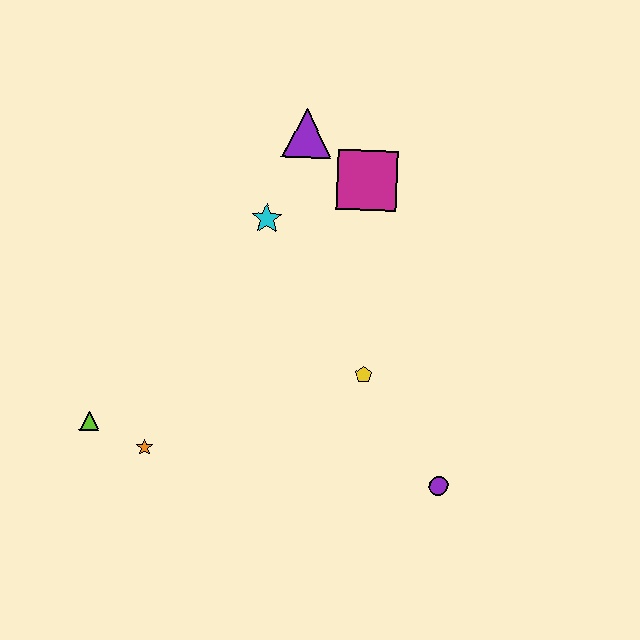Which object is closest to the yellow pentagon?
The purple circle is closest to the yellow pentagon.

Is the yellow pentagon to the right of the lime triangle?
Yes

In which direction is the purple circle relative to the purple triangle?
The purple circle is below the purple triangle.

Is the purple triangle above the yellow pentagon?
Yes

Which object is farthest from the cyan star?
The purple circle is farthest from the cyan star.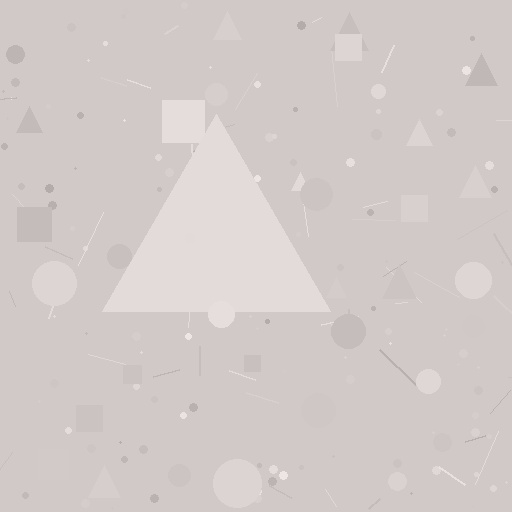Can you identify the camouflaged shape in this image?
The camouflaged shape is a triangle.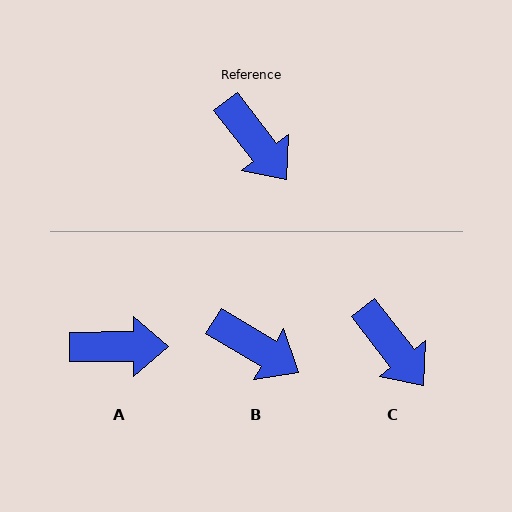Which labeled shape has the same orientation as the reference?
C.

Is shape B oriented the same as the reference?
No, it is off by about 21 degrees.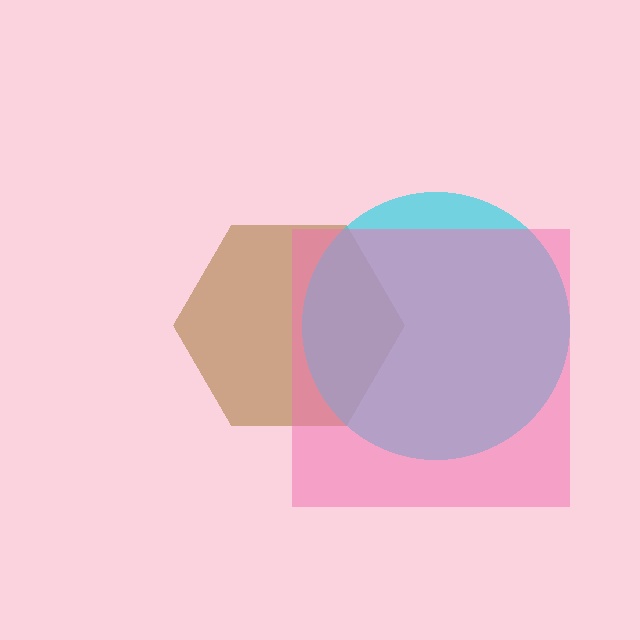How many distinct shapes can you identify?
There are 3 distinct shapes: a brown hexagon, a cyan circle, a pink square.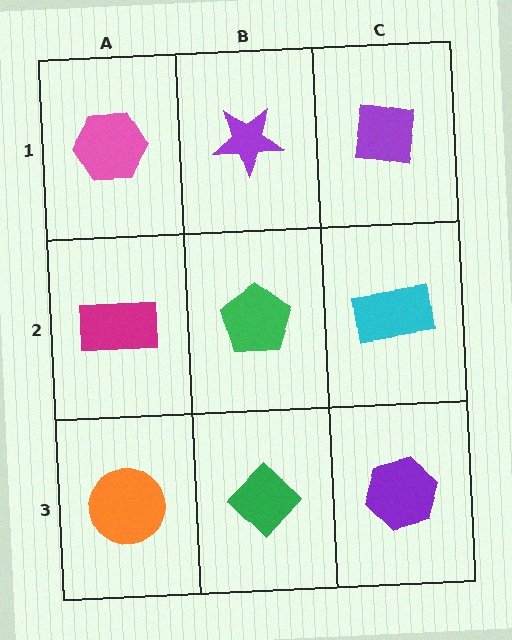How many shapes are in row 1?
3 shapes.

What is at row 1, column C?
A purple square.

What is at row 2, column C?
A cyan rectangle.